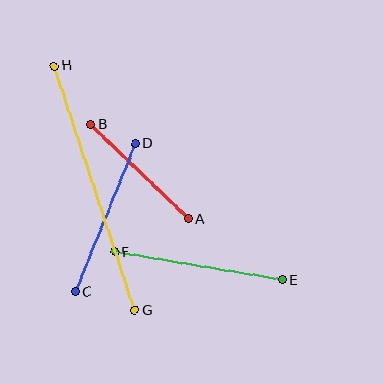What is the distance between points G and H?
The distance is approximately 258 pixels.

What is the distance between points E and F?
The distance is approximately 170 pixels.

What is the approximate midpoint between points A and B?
The midpoint is at approximately (140, 172) pixels.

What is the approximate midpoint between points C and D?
The midpoint is at approximately (105, 218) pixels.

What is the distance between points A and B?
The distance is approximately 136 pixels.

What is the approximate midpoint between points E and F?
The midpoint is at approximately (198, 266) pixels.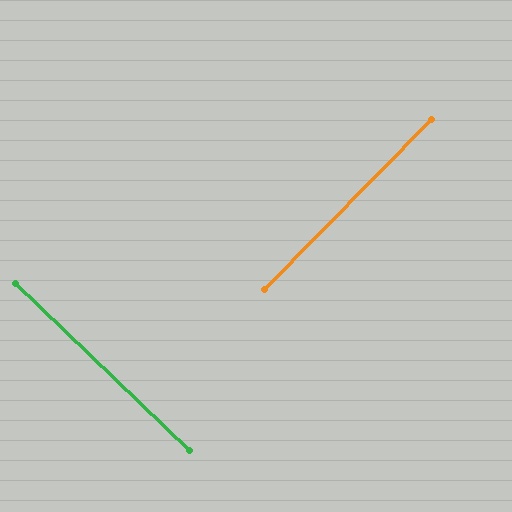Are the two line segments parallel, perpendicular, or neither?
Perpendicular — they meet at approximately 89°.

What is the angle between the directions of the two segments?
Approximately 89 degrees.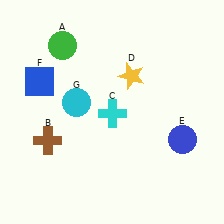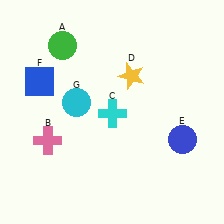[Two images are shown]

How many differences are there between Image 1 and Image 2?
There is 1 difference between the two images.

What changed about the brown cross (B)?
In Image 1, B is brown. In Image 2, it changed to pink.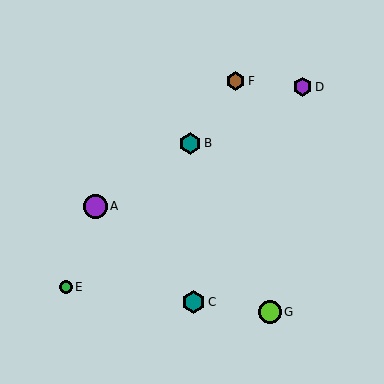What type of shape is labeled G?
Shape G is a lime circle.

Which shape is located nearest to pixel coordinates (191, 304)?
The teal hexagon (labeled C) at (194, 302) is nearest to that location.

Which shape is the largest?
The purple circle (labeled A) is the largest.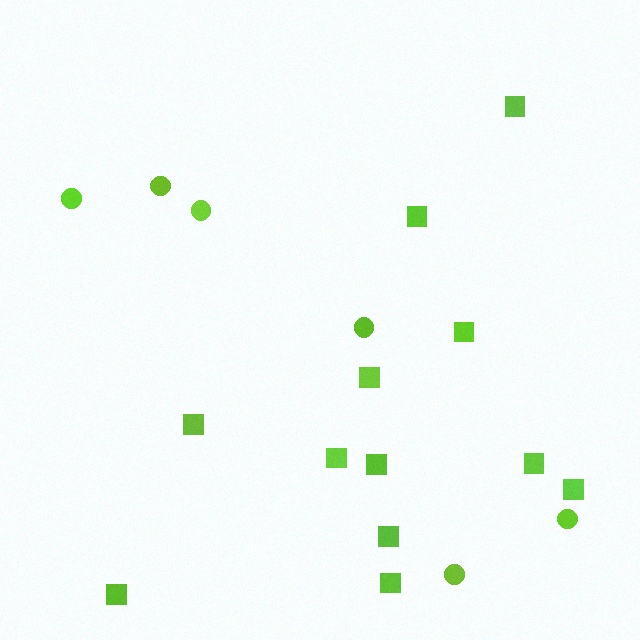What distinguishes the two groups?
There are 2 groups: one group of squares (12) and one group of circles (6).